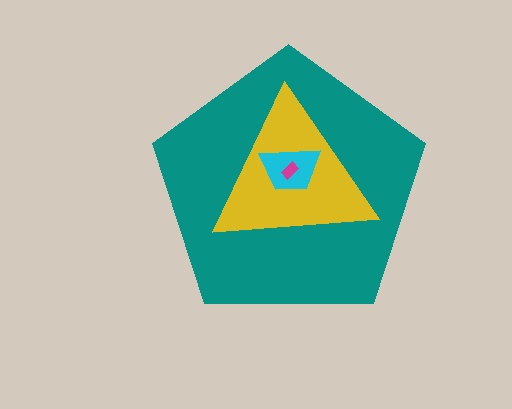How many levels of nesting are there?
4.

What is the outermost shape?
The teal pentagon.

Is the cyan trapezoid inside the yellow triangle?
Yes.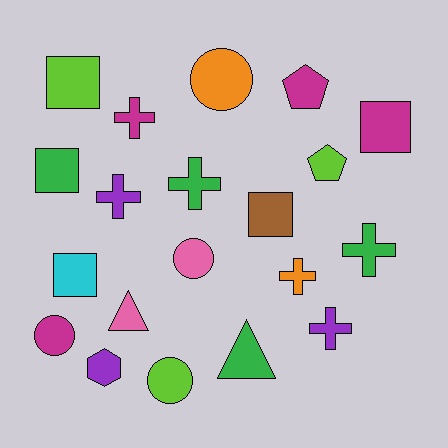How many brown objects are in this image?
There is 1 brown object.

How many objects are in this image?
There are 20 objects.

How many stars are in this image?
There are no stars.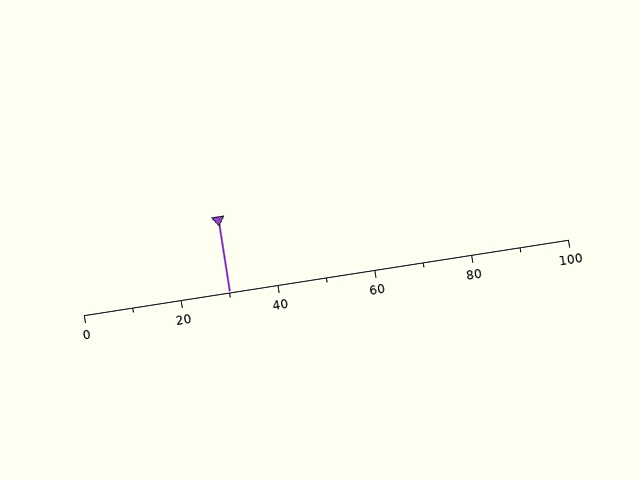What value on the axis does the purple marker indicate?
The marker indicates approximately 30.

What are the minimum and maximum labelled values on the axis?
The axis runs from 0 to 100.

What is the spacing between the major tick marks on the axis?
The major ticks are spaced 20 apart.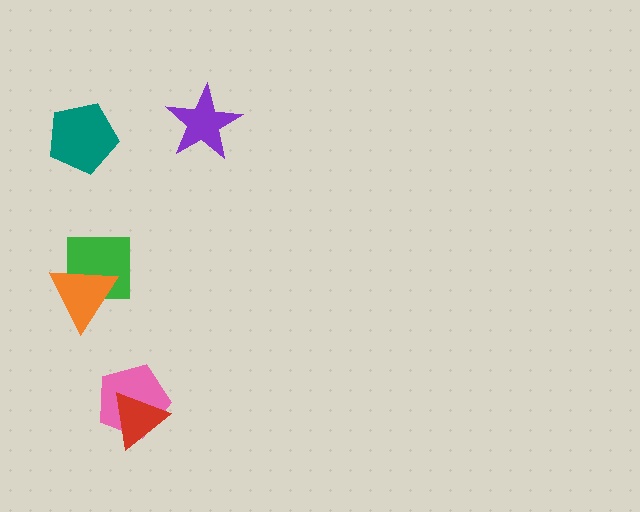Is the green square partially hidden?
Yes, it is partially covered by another shape.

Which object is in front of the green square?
The orange triangle is in front of the green square.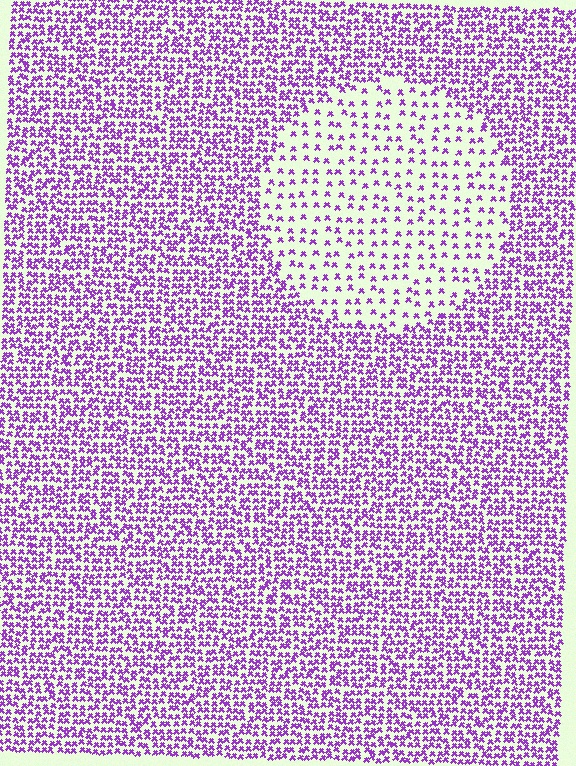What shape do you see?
I see a circle.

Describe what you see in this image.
The image contains small purple elements arranged at two different densities. A circle-shaped region is visible where the elements are less densely packed than the surrounding area.